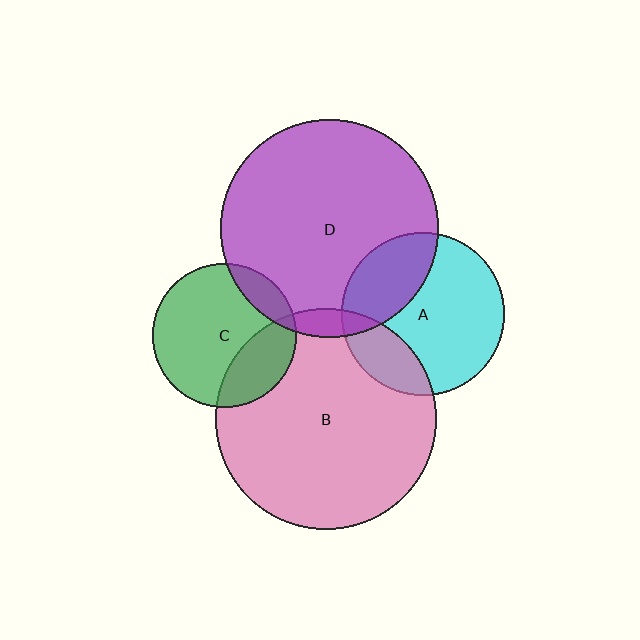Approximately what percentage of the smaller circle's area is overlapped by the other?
Approximately 25%.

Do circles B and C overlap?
Yes.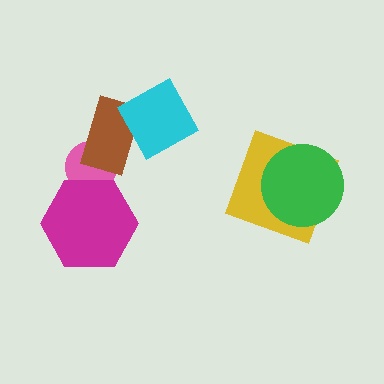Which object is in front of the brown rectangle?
The cyan diamond is in front of the brown rectangle.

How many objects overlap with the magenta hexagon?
1 object overlaps with the magenta hexagon.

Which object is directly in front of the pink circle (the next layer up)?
The brown rectangle is directly in front of the pink circle.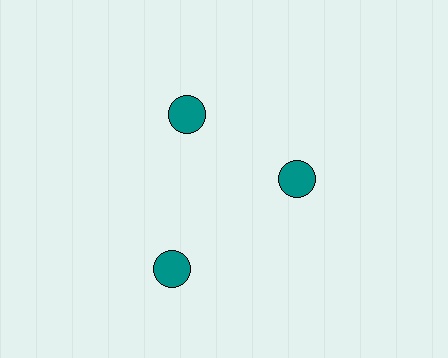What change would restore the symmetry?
The symmetry would be restored by moving it inward, back onto the ring so that all 3 circles sit at equal angles and equal distance from the center.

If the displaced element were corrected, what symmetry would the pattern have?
It would have 3-fold rotational symmetry — the pattern would map onto itself every 120 degrees.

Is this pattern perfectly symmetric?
No. The 3 teal circles are arranged in a ring, but one element near the 7 o'clock position is pushed outward from the center, breaking the 3-fold rotational symmetry.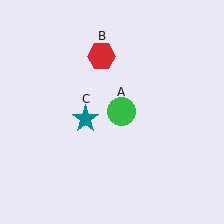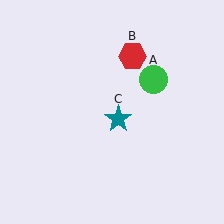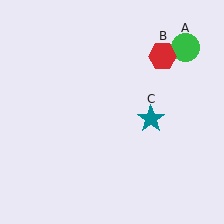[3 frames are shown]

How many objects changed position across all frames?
3 objects changed position: green circle (object A), red hexagon (object B), teal star (object C).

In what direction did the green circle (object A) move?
The green circle (object A) moved up and to the right.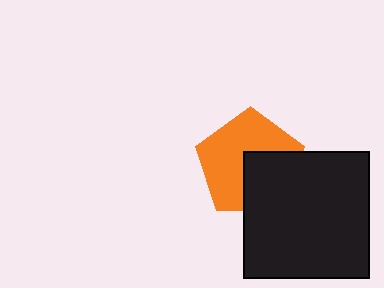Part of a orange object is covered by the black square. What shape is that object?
It is a pentagon.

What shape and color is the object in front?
The object in front is a black square.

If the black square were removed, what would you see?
You would see the complete orange pentagon.